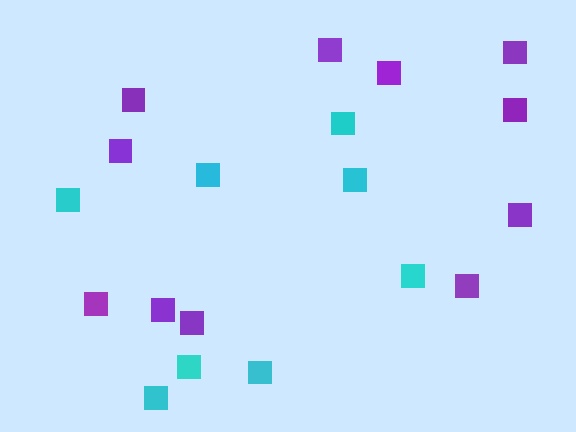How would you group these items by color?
There are 2 groups: one group of cyan squares (8) and one group of purple squares (11).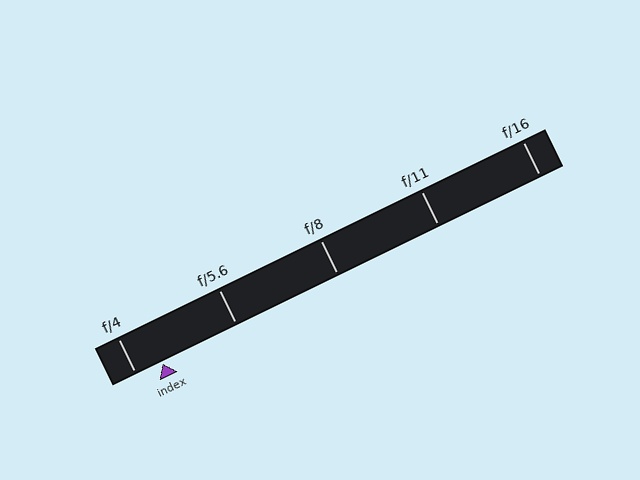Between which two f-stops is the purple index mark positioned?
The index mark is between f/4 and f/5.6.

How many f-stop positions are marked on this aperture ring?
There are 5 f-stop positions marked.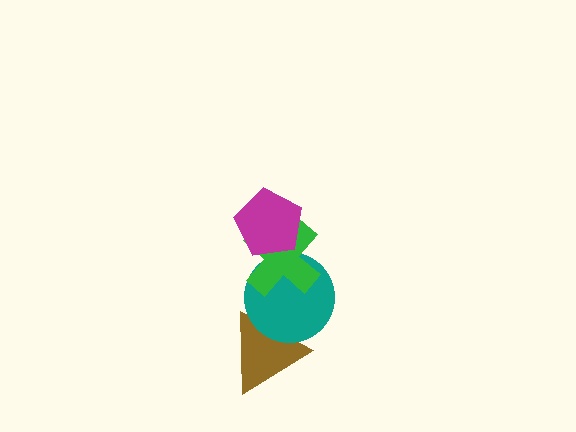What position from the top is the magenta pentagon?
The magenta pentagon is 1st from the top.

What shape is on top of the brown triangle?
The teal circle is on top of the brown triangle.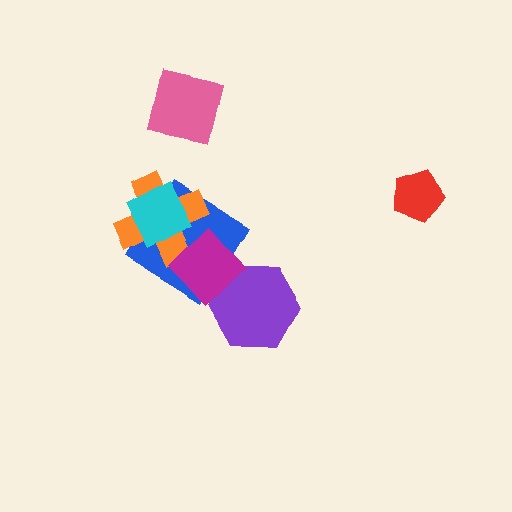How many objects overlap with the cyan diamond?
2 objects overlap with the cyan diamond.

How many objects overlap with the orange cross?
3 objects overlap with the orange cross.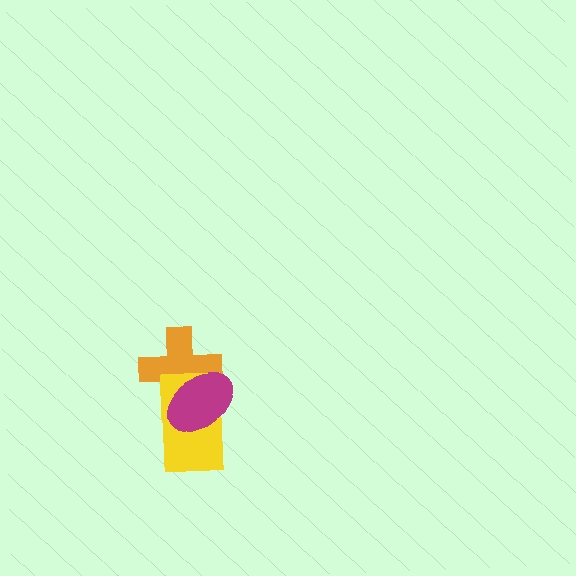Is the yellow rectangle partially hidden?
Yes, it is partially covered by another shape.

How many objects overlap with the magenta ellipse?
2 objects overlap with the magenta ellipse.